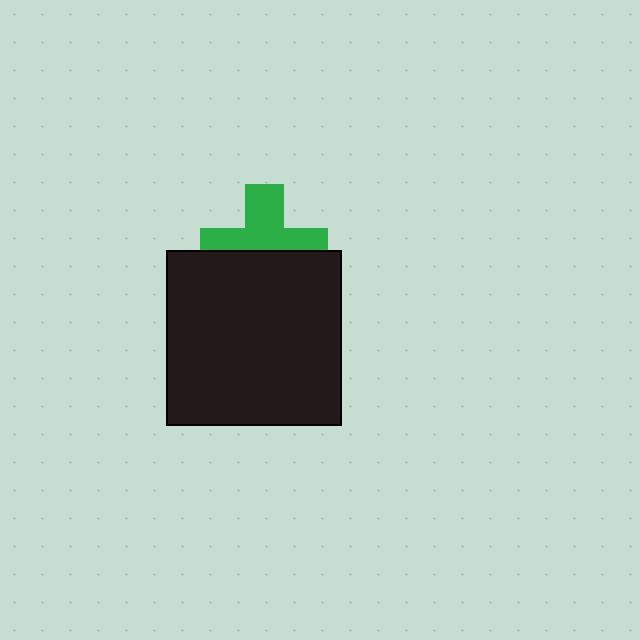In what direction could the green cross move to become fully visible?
The green cross could move up. That would shift it out from behind the black square entirely.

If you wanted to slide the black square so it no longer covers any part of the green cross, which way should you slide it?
Slide it down — that is the most direct way to separate the two shapes.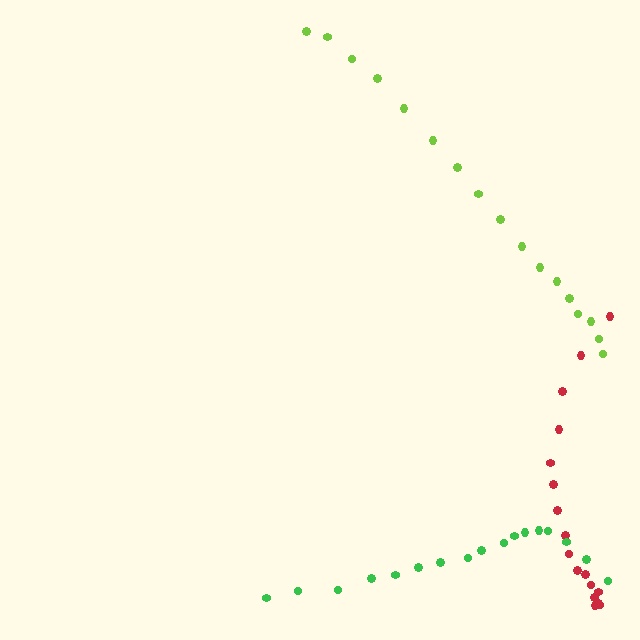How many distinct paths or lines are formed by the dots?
There are 3 distinct paths.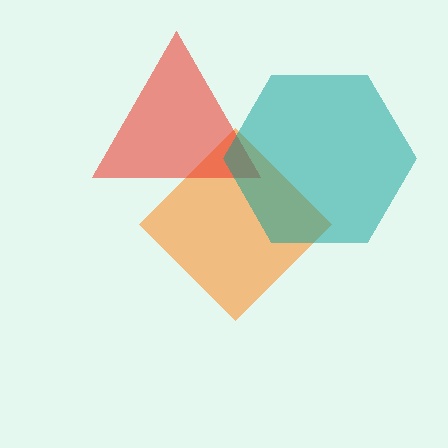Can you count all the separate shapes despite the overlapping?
Yes, there are 3 separate shapes.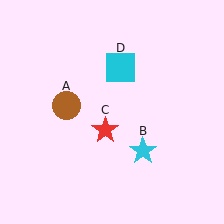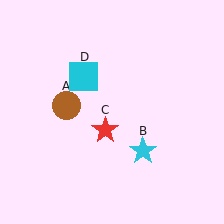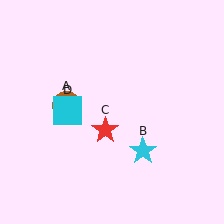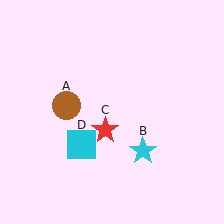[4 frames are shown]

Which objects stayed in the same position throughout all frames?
Brown circle (object A) and cyan star (object B) and red star (object C) remained stationary.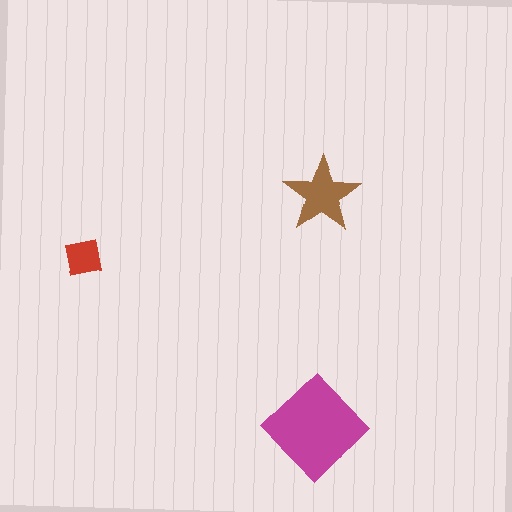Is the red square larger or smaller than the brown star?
Smaller.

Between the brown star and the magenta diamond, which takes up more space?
The magenta diamond.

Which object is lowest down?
The magenta diamond is bottommost.